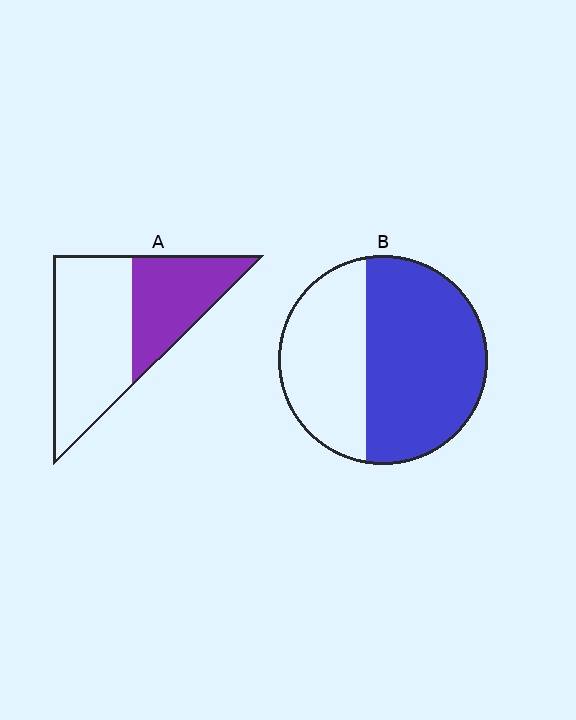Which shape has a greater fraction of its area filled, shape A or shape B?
Shape B.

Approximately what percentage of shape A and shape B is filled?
A is approximately 40% and B is approximately 60%.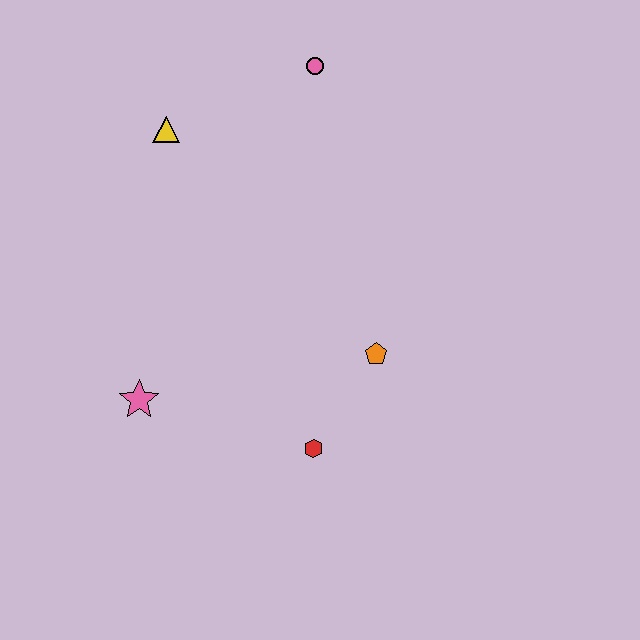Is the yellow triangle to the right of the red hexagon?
No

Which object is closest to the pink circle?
The yellow triangle is closest to the pink circle.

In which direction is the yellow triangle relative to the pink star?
The yellow triangle is above the pink star.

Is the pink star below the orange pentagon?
Yes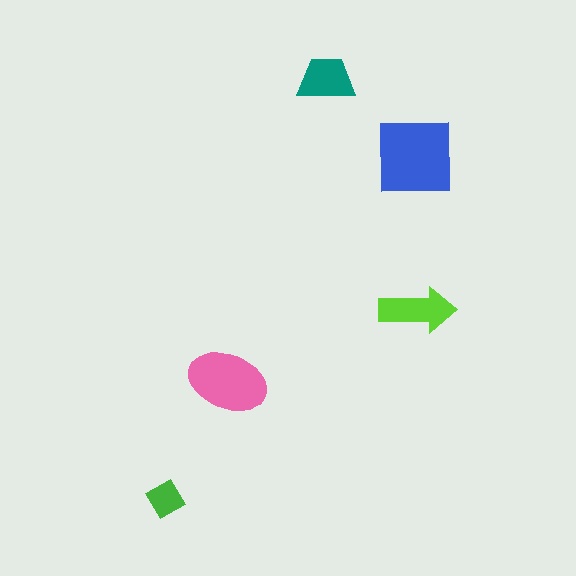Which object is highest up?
The teal trapezoid is topmost.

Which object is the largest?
The blue square.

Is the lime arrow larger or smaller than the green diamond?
Larger.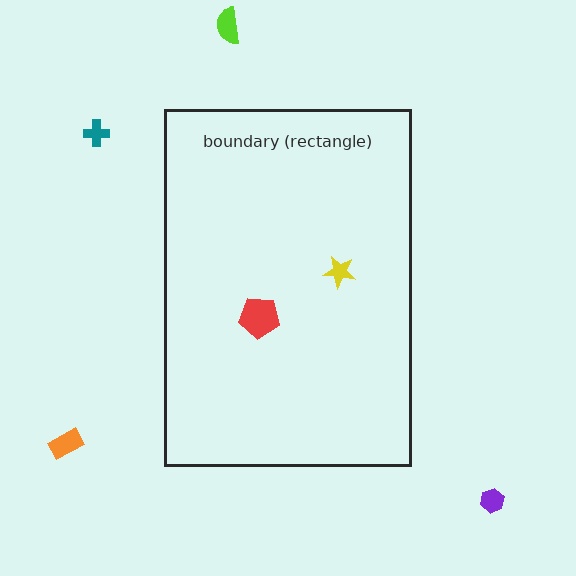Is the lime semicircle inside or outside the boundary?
Outside.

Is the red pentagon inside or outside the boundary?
Inside.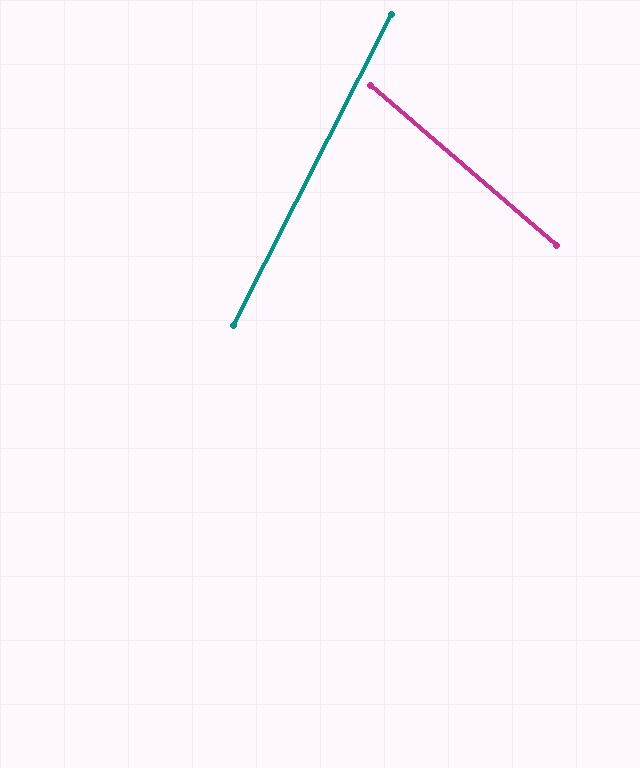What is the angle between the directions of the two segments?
Approximately 76 degrees.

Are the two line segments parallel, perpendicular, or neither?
Neither parallel nor perpendicular — they differ by about 76°.